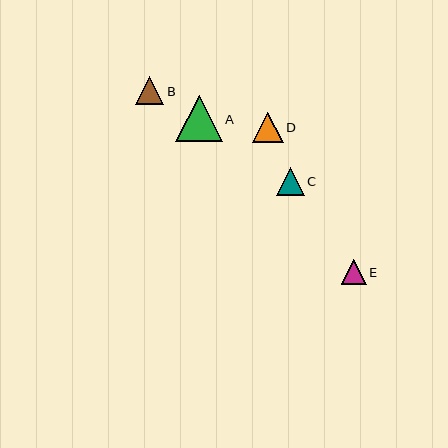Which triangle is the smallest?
Triangle E is the smallest with a size of approximately 24 pixels.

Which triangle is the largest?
Triangle A is the largest with a size of approximately 46 pixels.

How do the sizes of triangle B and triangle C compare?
Triangle B and triangle C are approximately the same size.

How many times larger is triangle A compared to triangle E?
Triangle A is approximately 1.9 times the size of triangle E.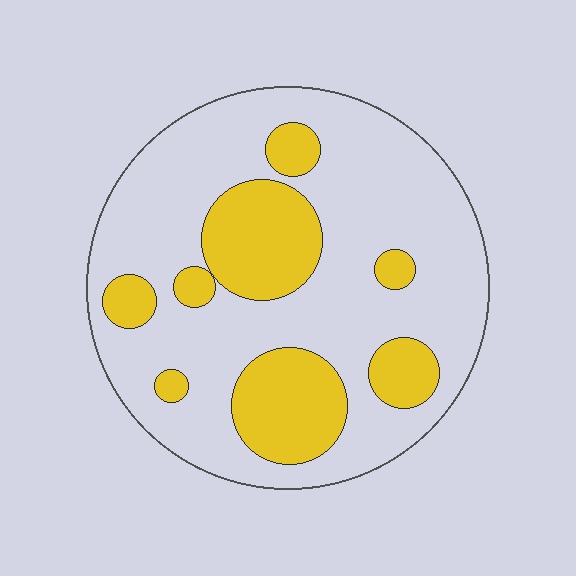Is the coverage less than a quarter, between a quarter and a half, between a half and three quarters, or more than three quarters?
Between a quarter and a half.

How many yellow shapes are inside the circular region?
8.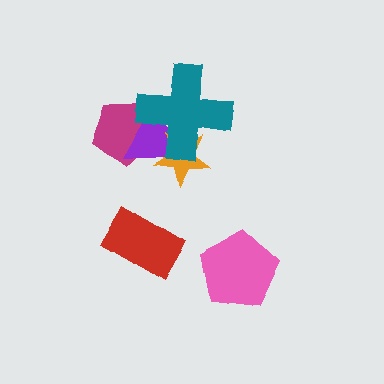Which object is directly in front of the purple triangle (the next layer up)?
The orange star is directly in front of the purple triangle.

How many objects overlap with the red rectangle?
0 objects overlap with the red rectangle.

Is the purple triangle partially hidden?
Yes, it is partially covered by another shape.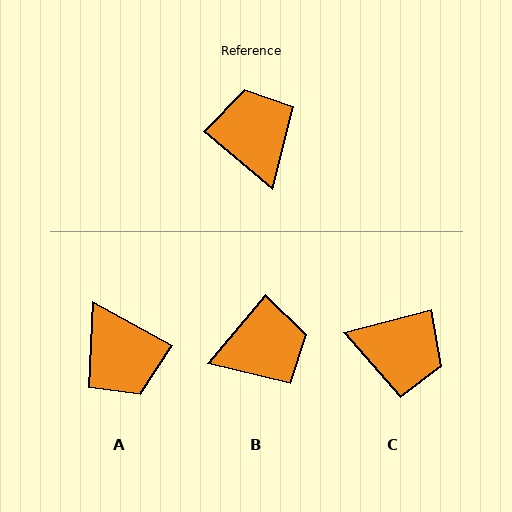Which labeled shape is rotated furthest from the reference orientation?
A, about 169 degrees away.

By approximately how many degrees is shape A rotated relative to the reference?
Approximately 169 degrees clockwise.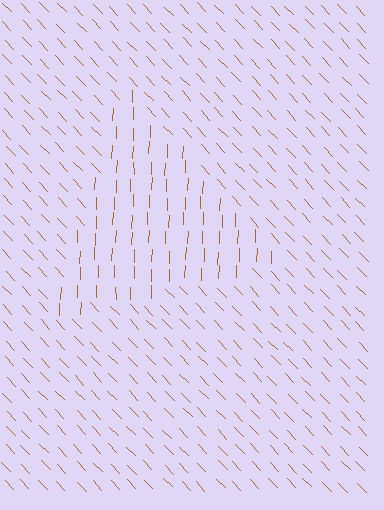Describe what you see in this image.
The image is filled with small brown line segments. A triangle region in the image has lines oriented differently from the surrounding lines, creating a visible texture boundary.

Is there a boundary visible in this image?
Yes, there is a texture boundary formed by a change in line orientation.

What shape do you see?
I see a triangle.